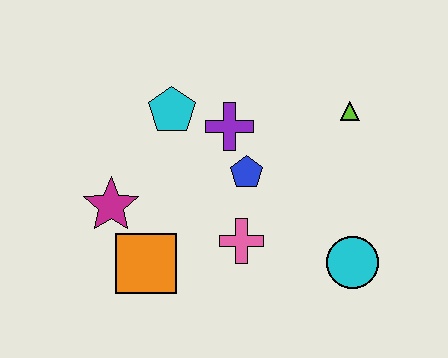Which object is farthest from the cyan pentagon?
The cyan circle is farthest from the cyan pentagon.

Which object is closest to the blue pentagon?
The purple cross is closest to the blue pentagon.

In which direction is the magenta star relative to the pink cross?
The magenta star is to the left of the pink cross.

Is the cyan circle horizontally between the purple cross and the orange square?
No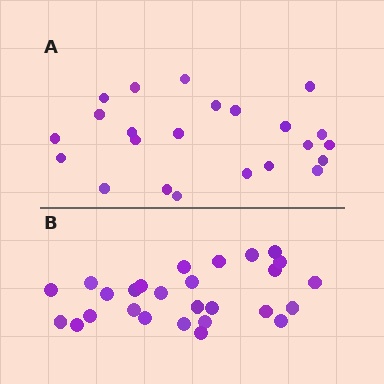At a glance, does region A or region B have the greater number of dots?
Region B (the bottom region) has more dots.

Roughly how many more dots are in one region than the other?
Region B has about 4 more dots than region A.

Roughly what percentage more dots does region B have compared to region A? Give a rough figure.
About 15% more.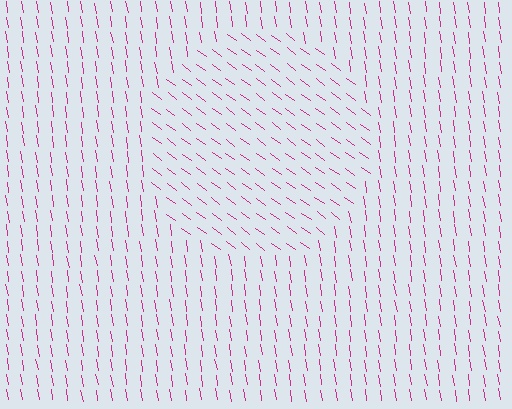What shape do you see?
I see a circle.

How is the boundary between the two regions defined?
The boundary is defined purely by a change in line orientation (approximately 45 degrees difference). All lines are the same color and thickness.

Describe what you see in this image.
The image is filled with small magenta line segments. A circle region in the image has lines oriented differently from the surrounding lines, creating a visible texture boundary.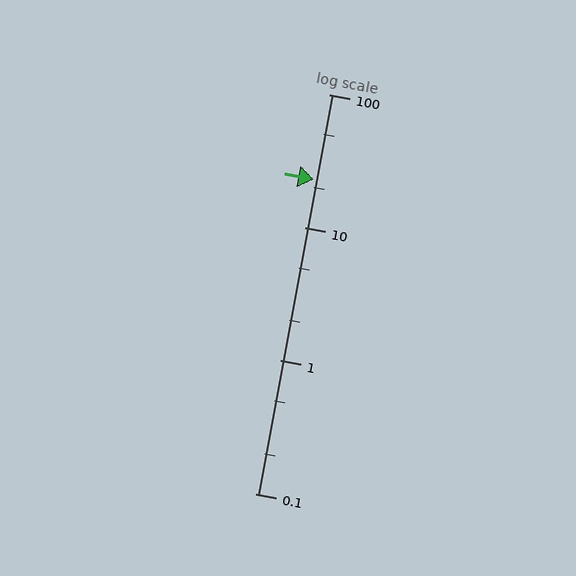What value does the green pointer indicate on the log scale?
The pointer indicates approximately 23.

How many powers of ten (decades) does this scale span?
The scale spans 3 decades, from 0.1 to 100.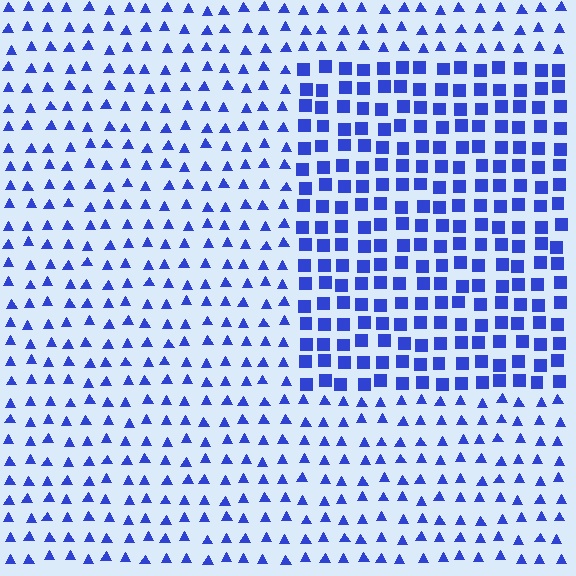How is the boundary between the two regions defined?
The boundary is defined by a change in element shape: squares inside vs. triangles outside. All elements share the same color and spacing.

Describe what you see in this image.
The image is filled with small blue elements arranged in a uniform grid. A rectangle-shaped region contains squares, while the surrounding area contains triangles. The boundary is defined purely by the change in element shape.